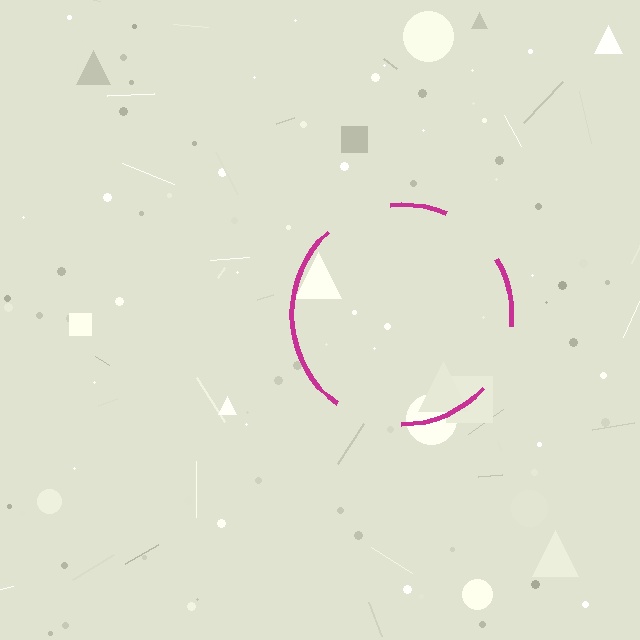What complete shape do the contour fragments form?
The contour fragments form a circle.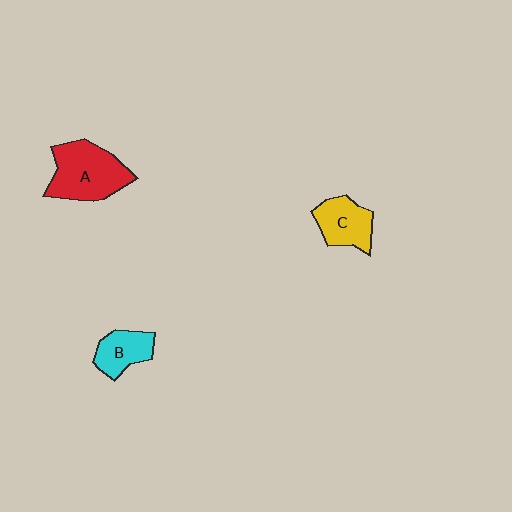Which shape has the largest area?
Shape A (red).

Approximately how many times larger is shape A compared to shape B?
Approximately 1.8 times.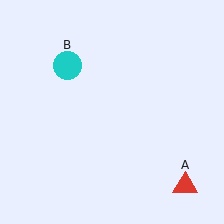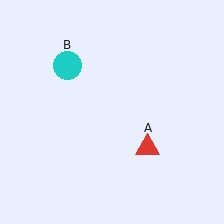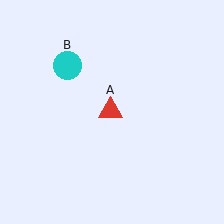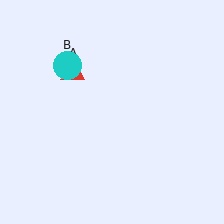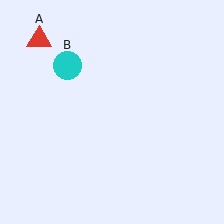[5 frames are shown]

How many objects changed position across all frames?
1 object changed position: red triangle (object A).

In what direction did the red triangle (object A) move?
The red triangle (object A) moved up and to the left.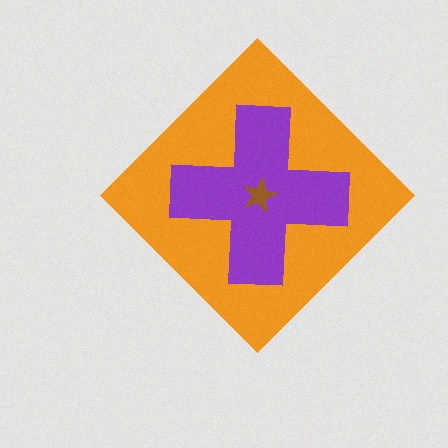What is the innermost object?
The brown star.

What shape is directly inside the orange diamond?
The purple cross.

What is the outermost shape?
The orange diamond.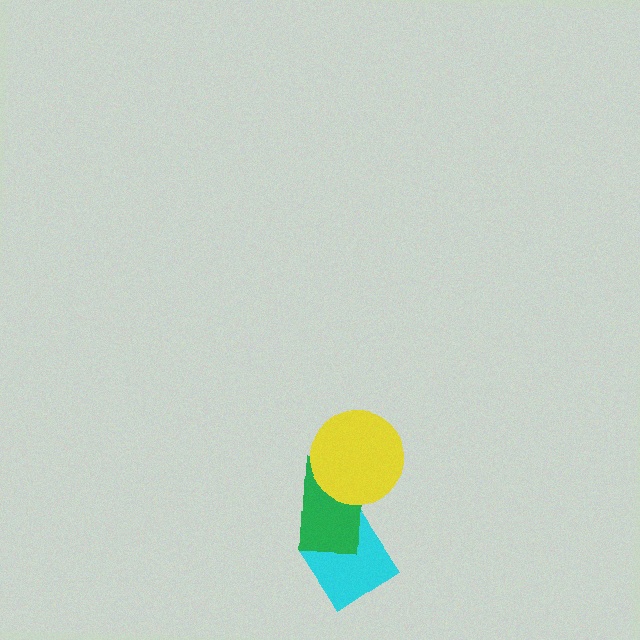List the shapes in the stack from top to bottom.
From top to bottom: the yellow circle, the green rectangle, the cyan diamond.